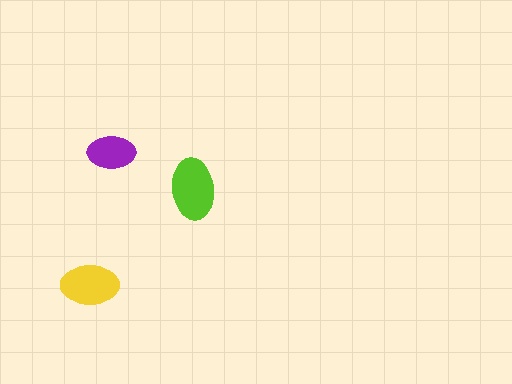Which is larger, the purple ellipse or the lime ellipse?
The lime one.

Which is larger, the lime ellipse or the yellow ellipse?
The lime one.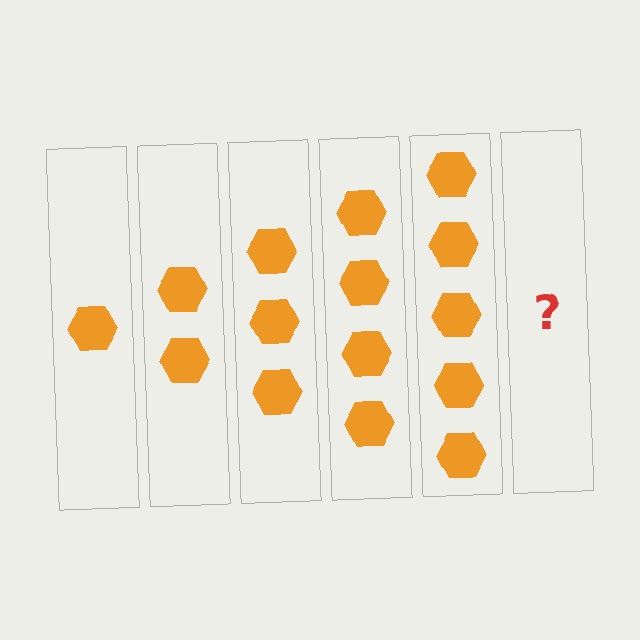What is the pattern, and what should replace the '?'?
The pattern is that each step adds one more hexagon. The '?' should be 6 hexagons.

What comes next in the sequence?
The next element should be 6 hexagons.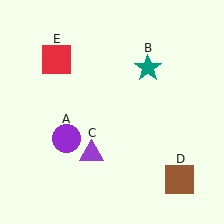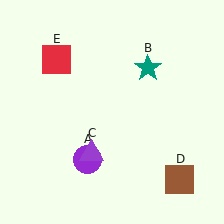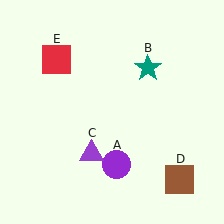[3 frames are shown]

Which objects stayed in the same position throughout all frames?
Teal star (object B) and purple triangle (object C) and brown square (object D) and red square (object E) remained stationary.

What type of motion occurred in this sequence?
The purple circle (object A) rotated counterclockwise around the center of the scene.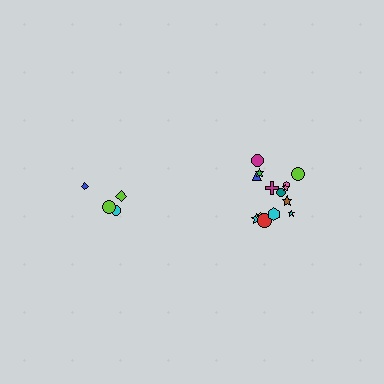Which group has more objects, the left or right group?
The right group.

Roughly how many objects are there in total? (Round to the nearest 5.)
Roughly 20 objects in total.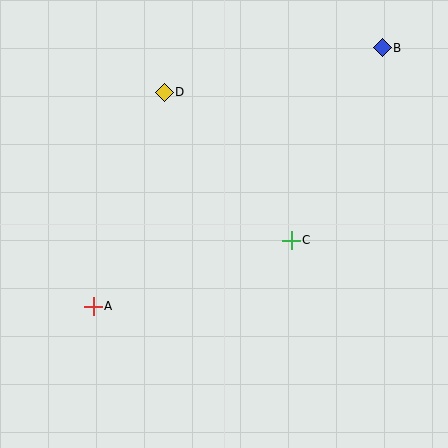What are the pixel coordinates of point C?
Point C is at (291, 240).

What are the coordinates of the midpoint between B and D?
The midpoint between B and D is at (273, 70).